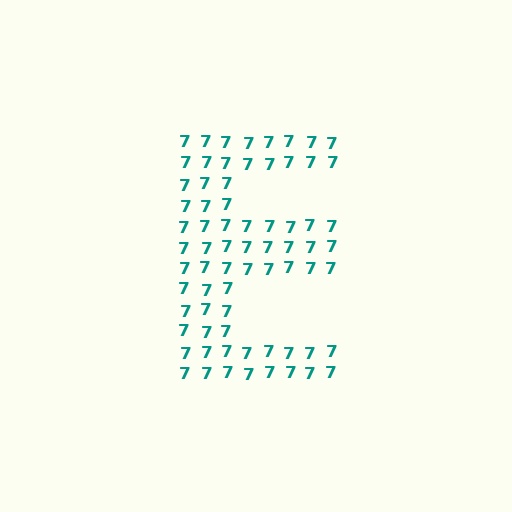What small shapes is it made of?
It is made of small digit 7's.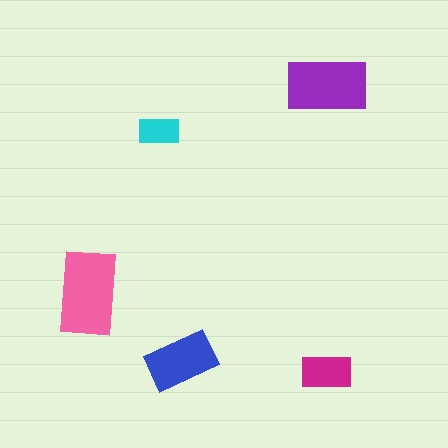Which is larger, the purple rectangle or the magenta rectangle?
The purple one.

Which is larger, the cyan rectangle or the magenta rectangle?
The magenta one.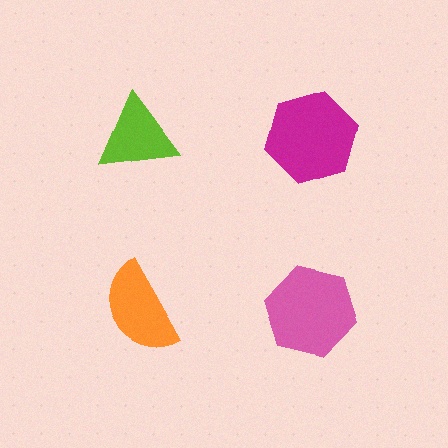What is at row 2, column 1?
An orange semicircle.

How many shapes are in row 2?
2 shapes.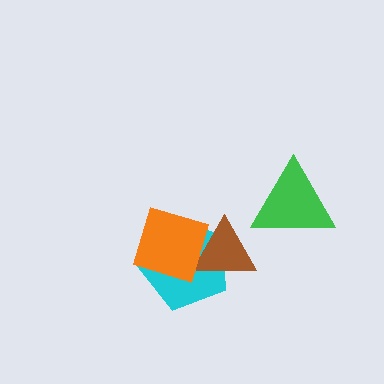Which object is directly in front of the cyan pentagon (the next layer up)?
The brown triangle is directly in front of the cyan pentagon.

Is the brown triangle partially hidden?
Yes, it is partially covered by another shape.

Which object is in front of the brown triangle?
The orange square is in front of the brown triangle.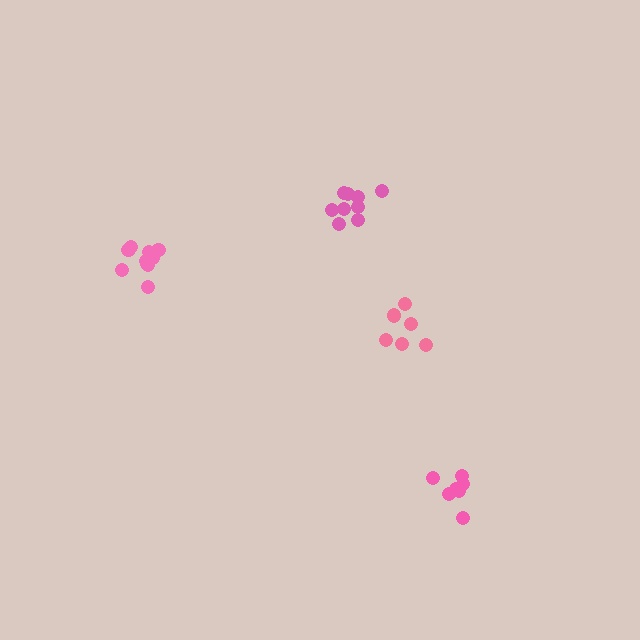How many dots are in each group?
Group 1: 6 dots, Group 2: 10 dots, Group 3: 7 dots, Group 4: 9 dots (32 total).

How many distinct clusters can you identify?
There are 4 distinct clusters.